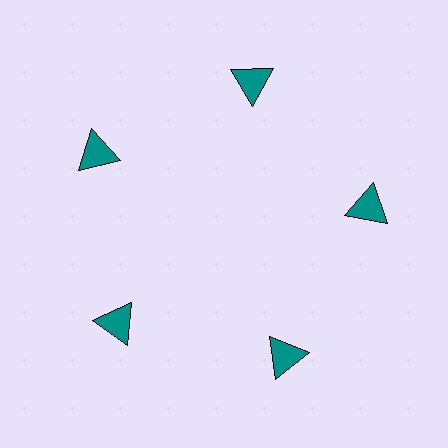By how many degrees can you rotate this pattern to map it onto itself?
The pattern maps onto itself every 72 degrees of rotation.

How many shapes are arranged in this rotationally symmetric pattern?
There are 5 shapes, arranged in 5 groups of 1.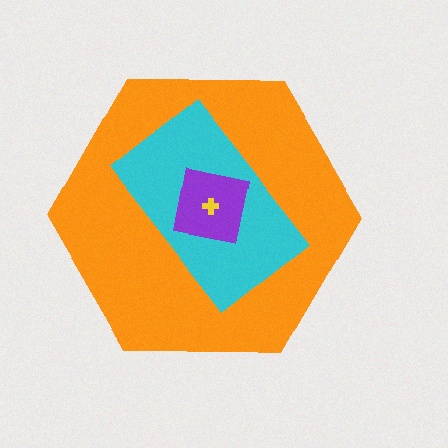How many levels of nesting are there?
4.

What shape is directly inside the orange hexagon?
The cyan rectangle.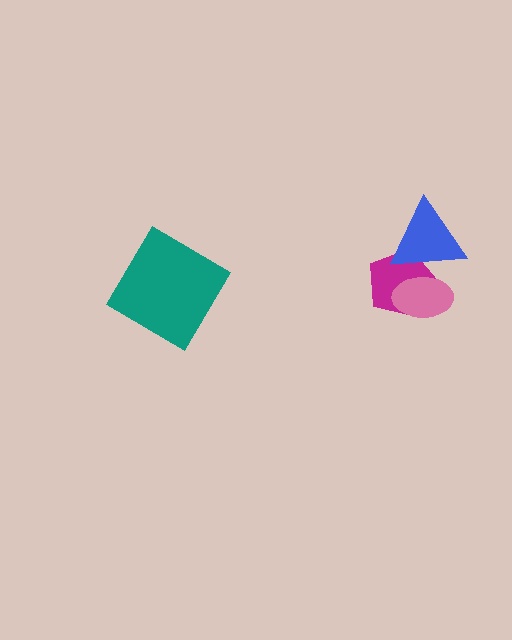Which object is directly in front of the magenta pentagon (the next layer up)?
The pink ellipse is directly in front of the magenta pentagon.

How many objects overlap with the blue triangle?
2 objects overlap with the blue triangle.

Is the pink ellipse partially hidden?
Yes, it is partially covered by another shape.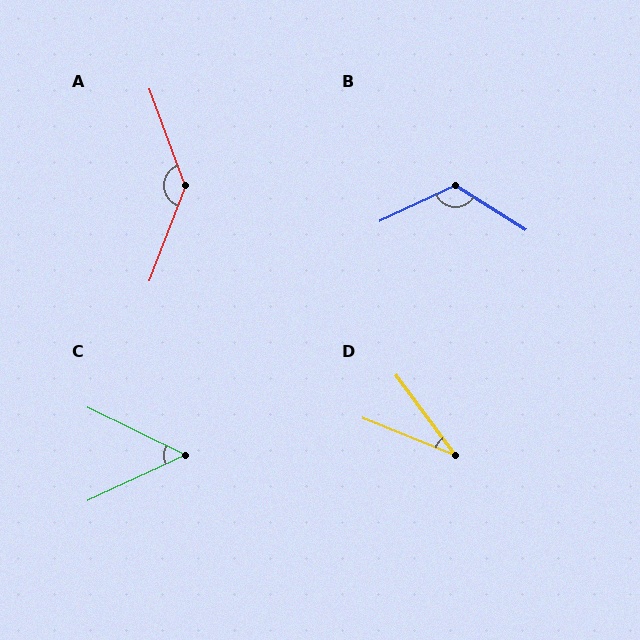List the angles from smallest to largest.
D (32°), C (51°), B (122°), A (139°).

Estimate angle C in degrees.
Approximately 51 degrees.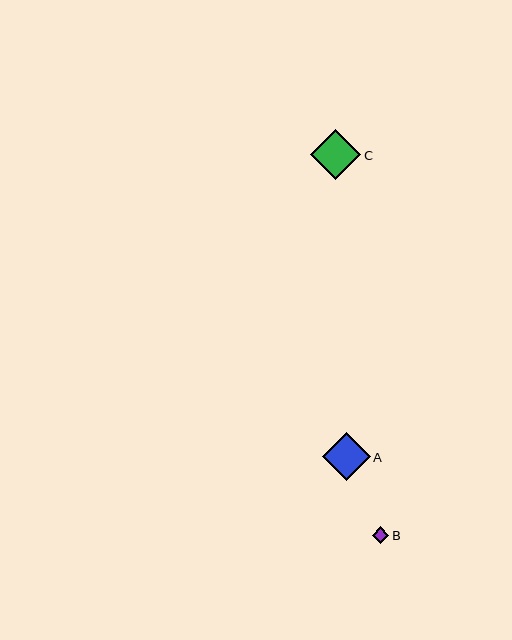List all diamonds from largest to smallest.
From largest to smallest: C, A, B.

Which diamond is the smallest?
Diamond B is the smallest with a size of approximately 16 pixels.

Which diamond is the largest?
Diamond C is the largest with a size of approximately 51 pixels.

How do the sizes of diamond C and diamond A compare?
Diamond C and diamond A are approximately the same size.